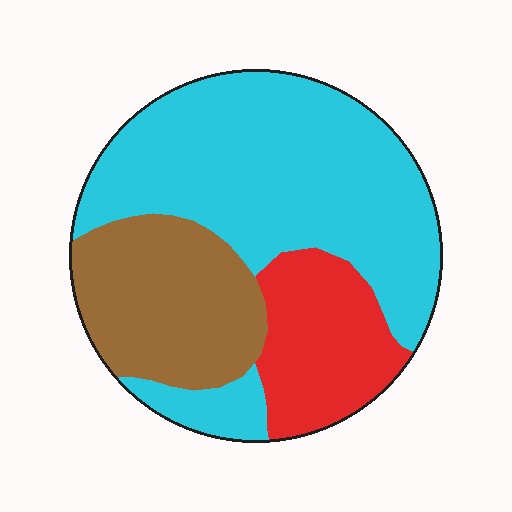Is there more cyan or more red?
Cyan.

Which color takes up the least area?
Red, at roughly 20%.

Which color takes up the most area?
Cyan, at roughly 55%.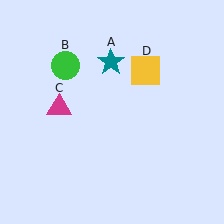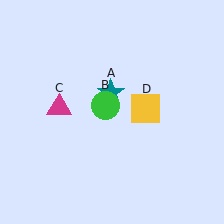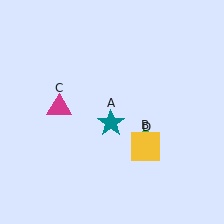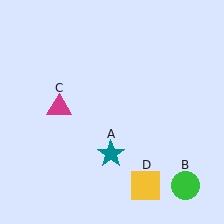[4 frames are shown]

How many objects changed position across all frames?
3 objects changed position: teal star (object A), green circle (object B), yellow square (object D).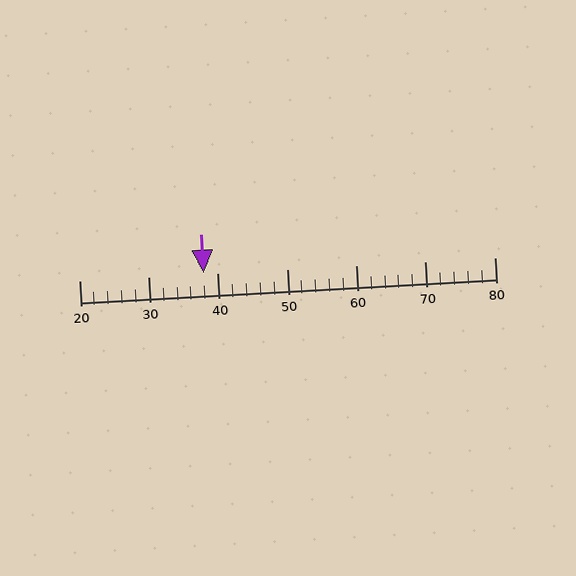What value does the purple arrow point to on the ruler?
The purple arrow points to approximately 38.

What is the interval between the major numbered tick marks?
The major tick marks are spaced 10 units apart.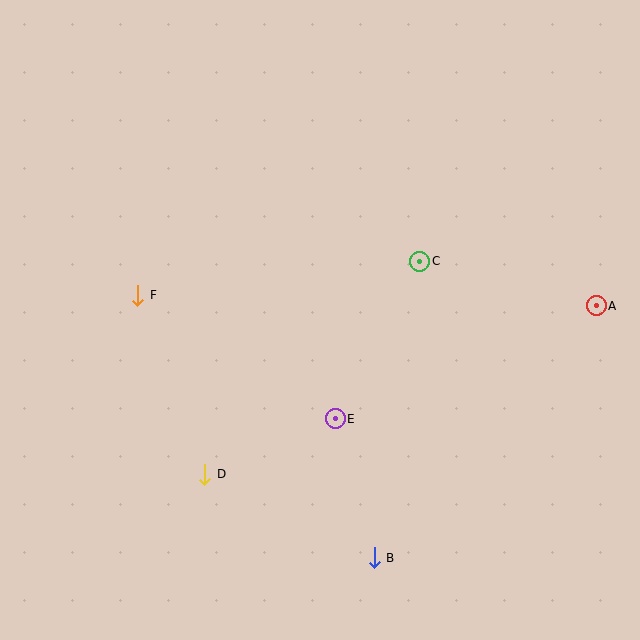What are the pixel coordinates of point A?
Point A is at (596, 306).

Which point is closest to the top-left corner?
Point F is closest to the top-left corner.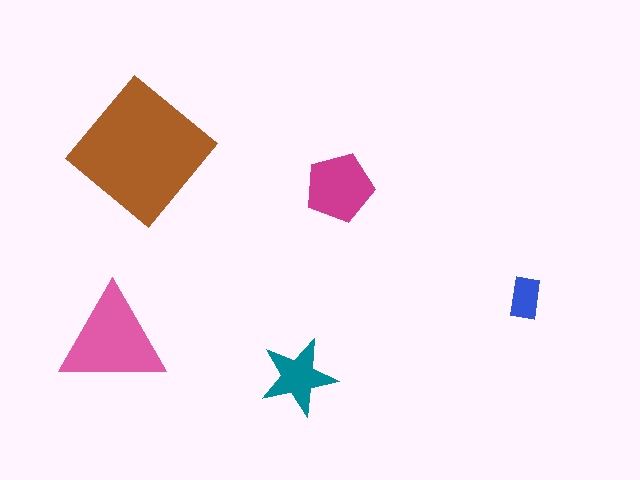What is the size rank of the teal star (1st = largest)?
4th.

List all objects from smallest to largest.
The blue rectangle, the teal star, the magenta pentagon, the pink triangle, the brown diamond.